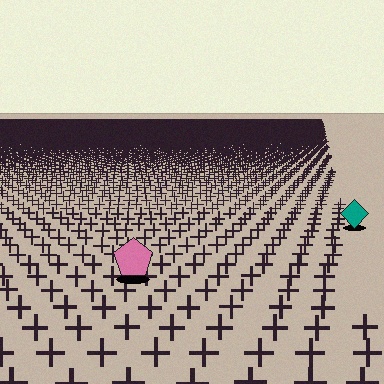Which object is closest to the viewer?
The pink pentagon is closest. The texture marks near it are larger and more spread out.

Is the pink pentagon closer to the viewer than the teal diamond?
Yes. The pink pentagon is closer — you can tell from the texture gradient: the ground texture is coarser near it.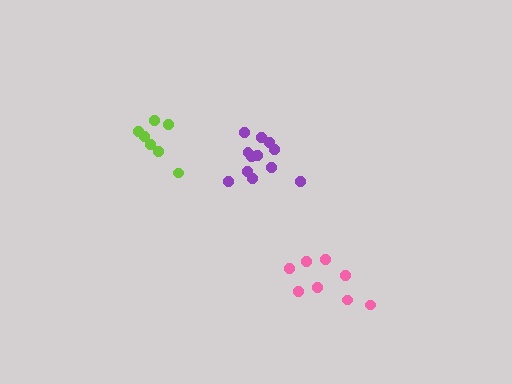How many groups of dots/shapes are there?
There are 3 groups.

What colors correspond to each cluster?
The clusters are colored: lime, purple, pink.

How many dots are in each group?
Group 1: 7 dots, Group 2: 12 dots, Group 3: 8 dots (27 total).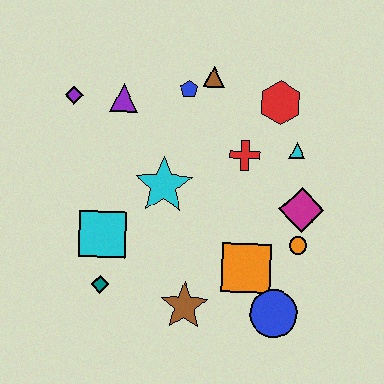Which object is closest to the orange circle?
The magenta diamond is closest to the orange circle.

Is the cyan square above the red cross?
No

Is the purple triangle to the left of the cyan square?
No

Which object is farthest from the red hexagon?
The teal diamond is farthest from the red hexagon.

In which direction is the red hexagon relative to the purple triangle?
The red hexagon is to the right of the purple triangle.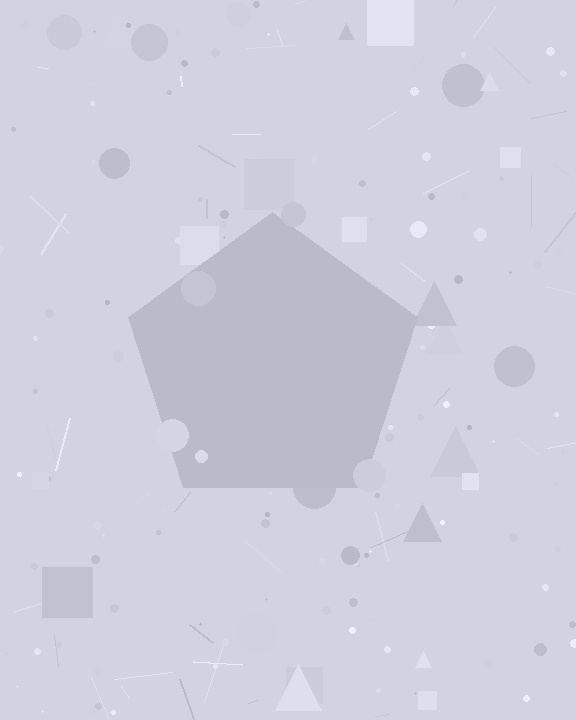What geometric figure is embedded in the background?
A pentagon is embedded in the background.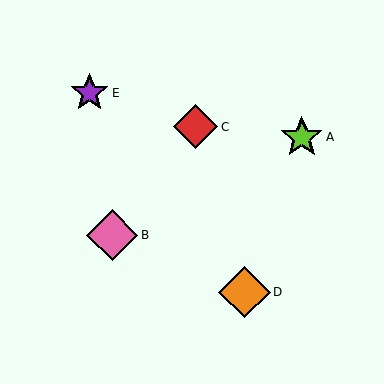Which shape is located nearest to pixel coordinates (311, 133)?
The lime star (labeled A) at (302, 137) is nearest to that location.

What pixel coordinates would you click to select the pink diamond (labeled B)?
Click at (112, 235) to select the pink diamond B.